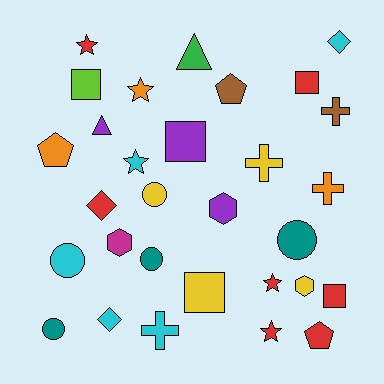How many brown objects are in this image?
There are 2 brown objects.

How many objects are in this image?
There are 30 objects.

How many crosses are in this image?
There are 4 crosses.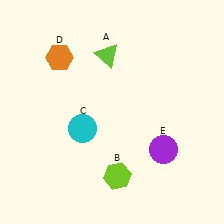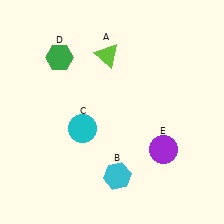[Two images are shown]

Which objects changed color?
B changed from lime to cyan. D changed from orange to green.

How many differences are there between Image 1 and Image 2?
There are 2 differences between the two images.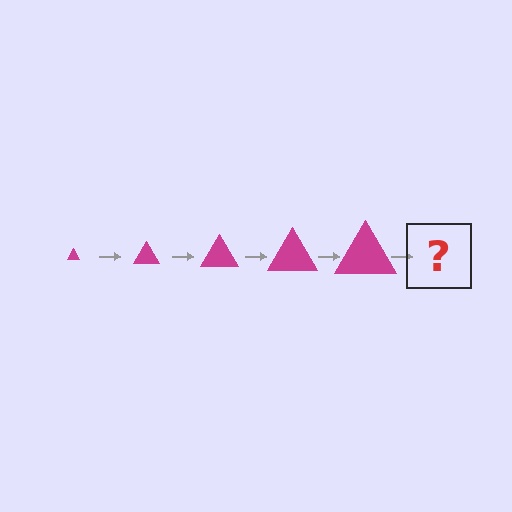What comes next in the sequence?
The next element should be a magenta triangle, larger than the previous one.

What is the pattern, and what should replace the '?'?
The pattern is that the triangle gets progressively larger each step. The '?' should be a magenta triangle, larger than the previous one.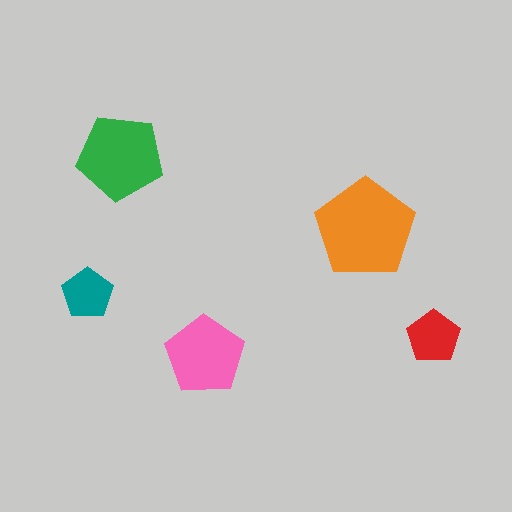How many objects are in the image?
There are 5 objects in the image.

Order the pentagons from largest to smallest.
the orange one, the green one, the pink one, the red one, the teal one.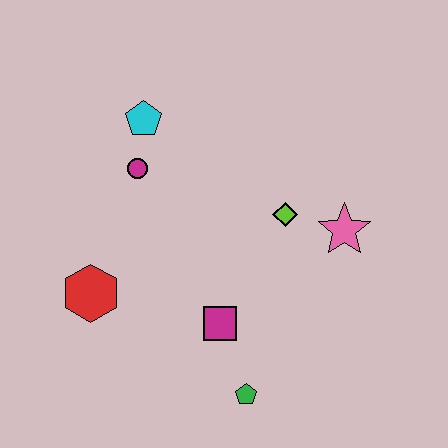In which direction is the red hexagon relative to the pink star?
The red hexagon is to the left of the pink star.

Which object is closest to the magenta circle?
The cyan pentagon is closest to the magenta circle.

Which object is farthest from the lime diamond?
The red hexagon is farthest from the lime diamond.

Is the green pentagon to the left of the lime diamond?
Yes